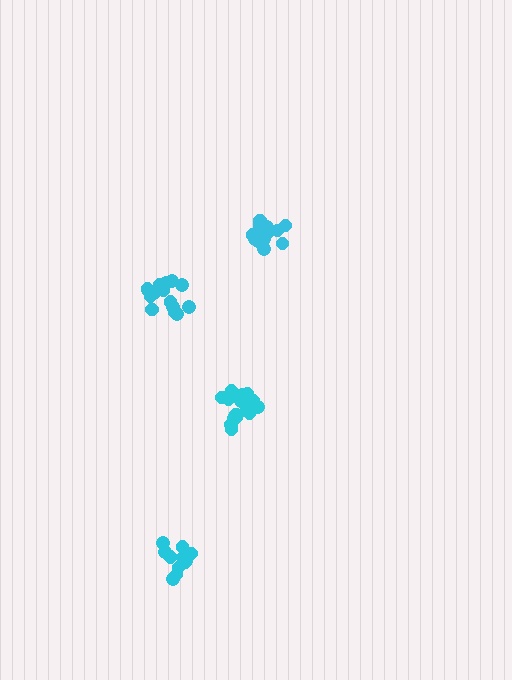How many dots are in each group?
Group 1: 18 dots, Group 2: 15 dots, Group 3: 12 dots, Group 4: 16 dots (61 total).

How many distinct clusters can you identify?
There are 4 distinct clusters.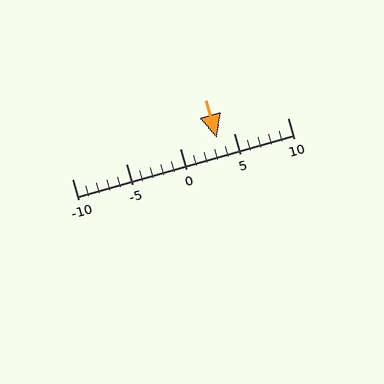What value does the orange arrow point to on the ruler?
The orange arrow points to approximately 3.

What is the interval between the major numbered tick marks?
The major tick marks are spaced 5 units apart.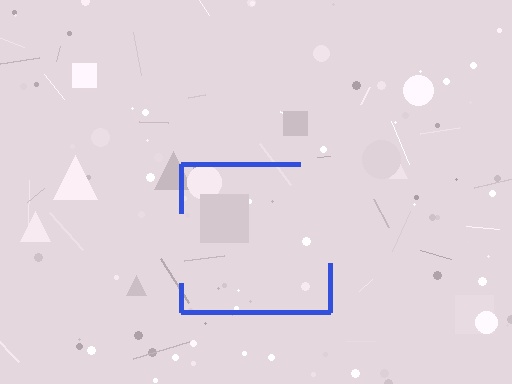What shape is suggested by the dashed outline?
The dashed outline suggests a square.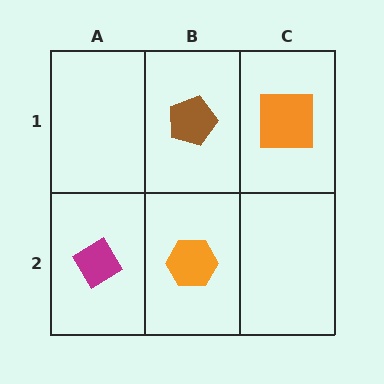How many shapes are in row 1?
2 shapes.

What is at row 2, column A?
A magenta diamond.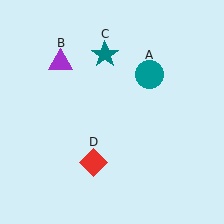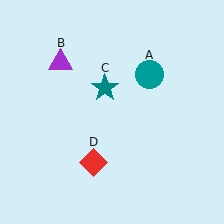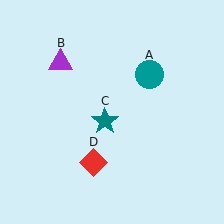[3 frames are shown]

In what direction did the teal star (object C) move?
The teal star (object C) moved down.